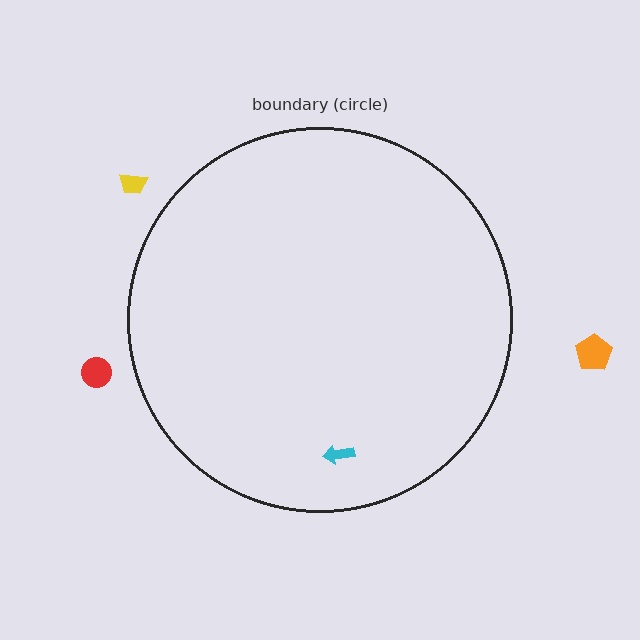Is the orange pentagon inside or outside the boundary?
Outside.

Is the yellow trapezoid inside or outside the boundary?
Outside.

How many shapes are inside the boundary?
1 inside, 3 outside.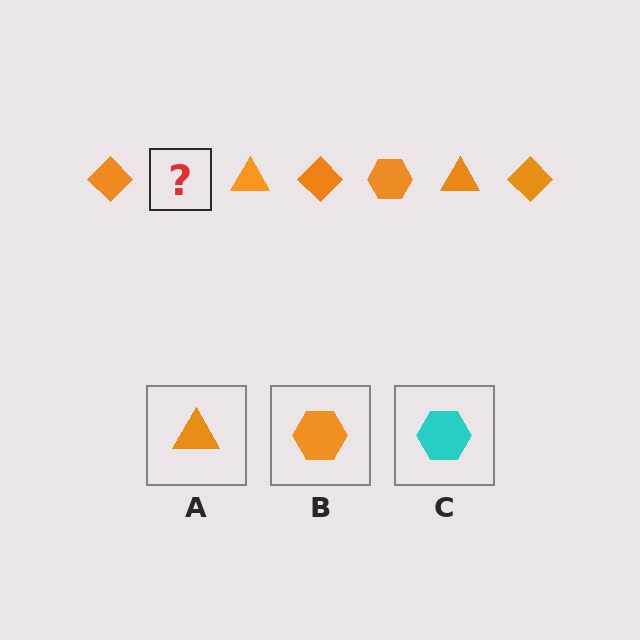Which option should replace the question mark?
Option B.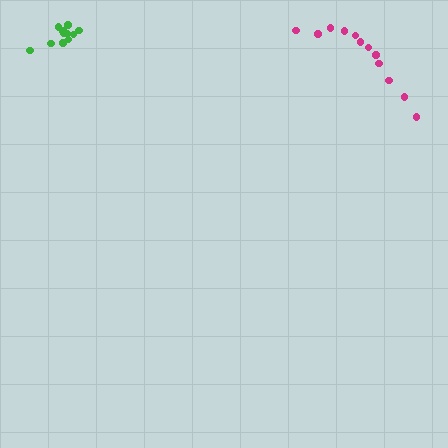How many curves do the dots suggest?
There are 2 distinct paths.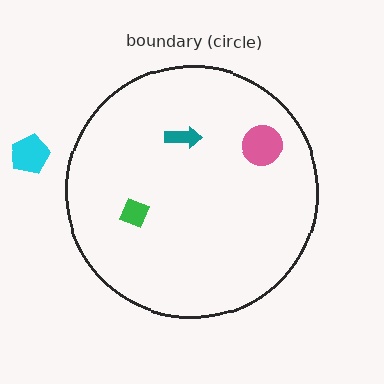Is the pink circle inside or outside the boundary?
Inside.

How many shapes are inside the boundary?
3 inside, 1 outside.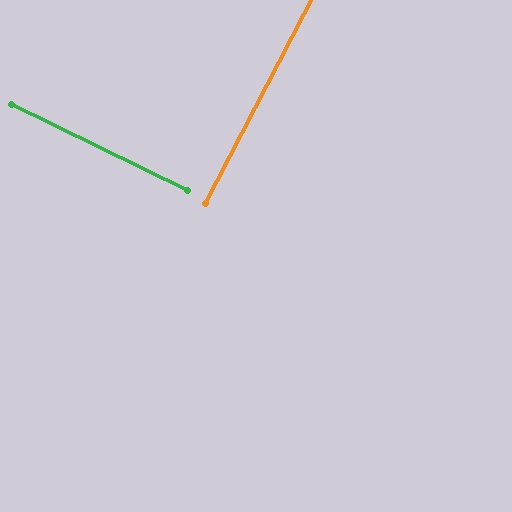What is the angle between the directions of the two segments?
Approximately 89 degrees.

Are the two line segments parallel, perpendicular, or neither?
Perpendicular — they meet at approximately 89°.